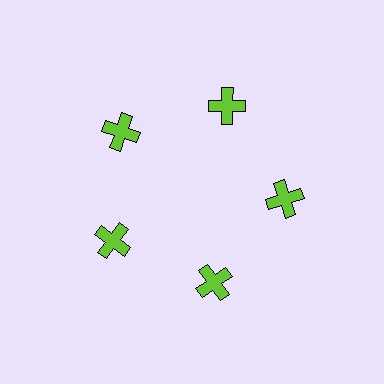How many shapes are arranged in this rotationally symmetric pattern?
There are 5 shapes, arranged in 5 groups of 1.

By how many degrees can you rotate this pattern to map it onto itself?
The pattern maps onto itself every 72 degrees of rotation.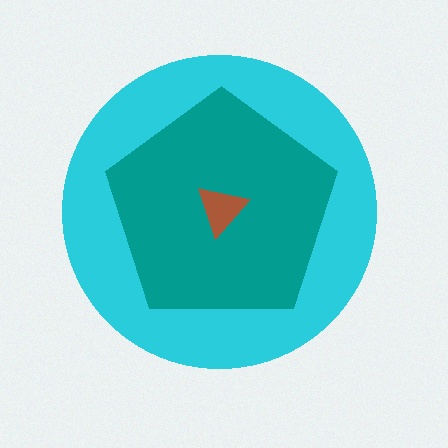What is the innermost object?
The brown triangle.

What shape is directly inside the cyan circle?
The teal pentagon.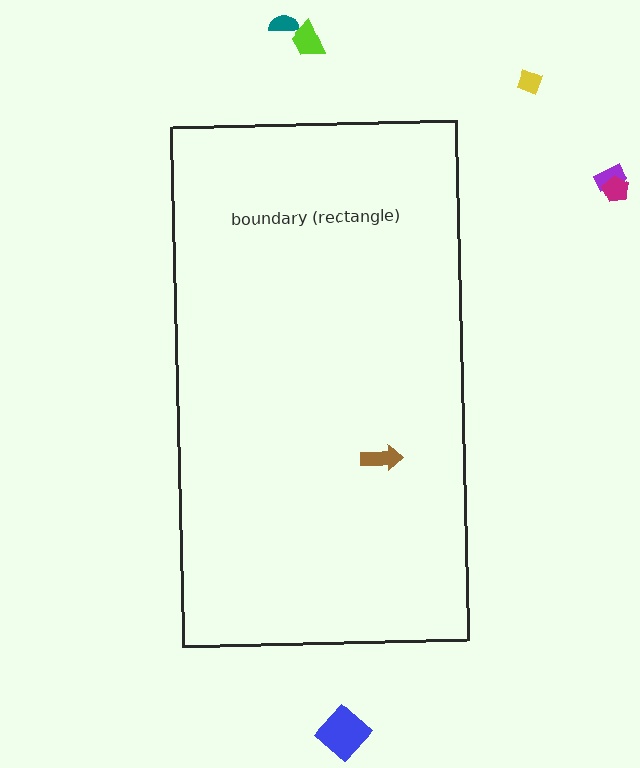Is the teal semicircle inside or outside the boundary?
Outside.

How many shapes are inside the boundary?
1 inside, 6 outside.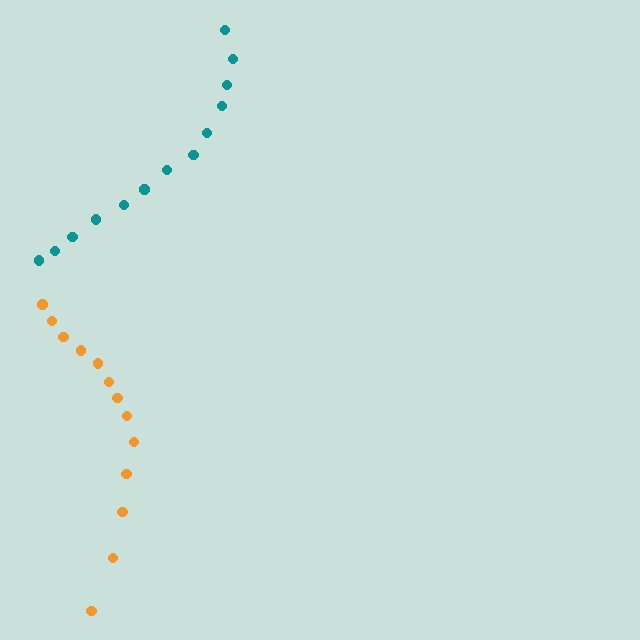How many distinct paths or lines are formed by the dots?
There are 2 distinct paths.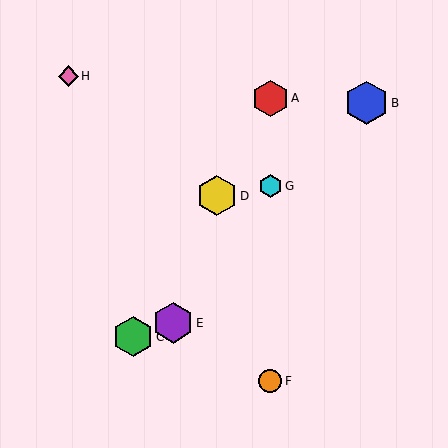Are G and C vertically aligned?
No, G is at x≈270 and C is at x≈133.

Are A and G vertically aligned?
Yes, both are at x≈270.